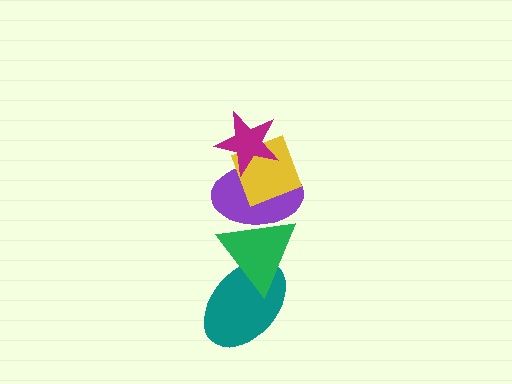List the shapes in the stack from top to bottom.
From top to bottom: the magenta star, the yellow diamond, the purple ellipse, the green triangle, the teal ellipse.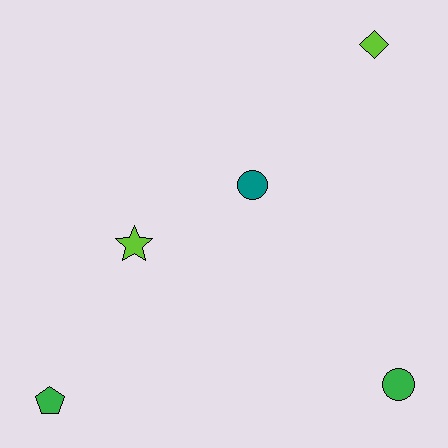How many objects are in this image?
There are 5 objects.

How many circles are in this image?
There are 2 circles.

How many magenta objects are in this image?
There are no magenta objects.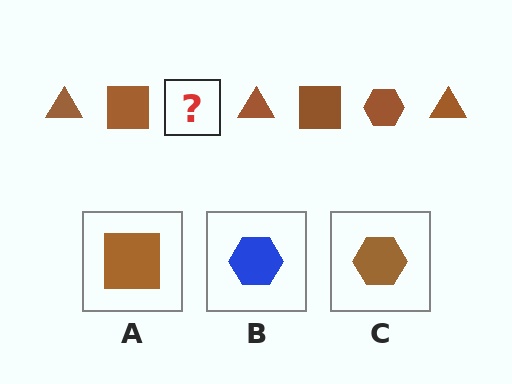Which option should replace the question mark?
Option C.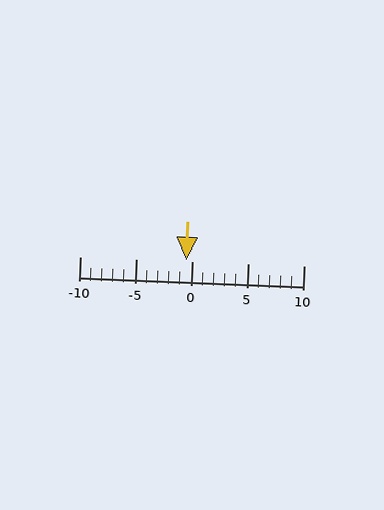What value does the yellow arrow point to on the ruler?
The yellow arrow points to approximately 0.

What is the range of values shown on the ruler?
The ruler shows values from -10 to 10.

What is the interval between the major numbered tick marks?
The major tick marks are spaced 5 units apart.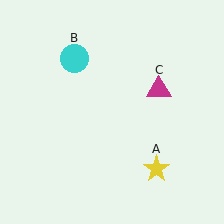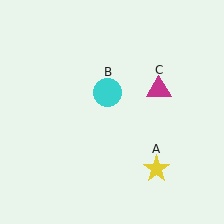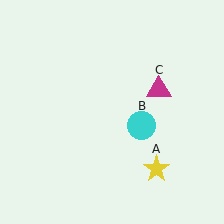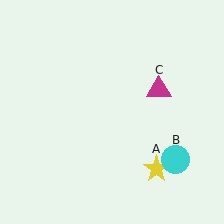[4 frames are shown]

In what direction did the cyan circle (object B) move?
The cyan circle (object B) moved down and to the right.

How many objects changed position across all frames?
1 object changed position: cyan circle (object B).